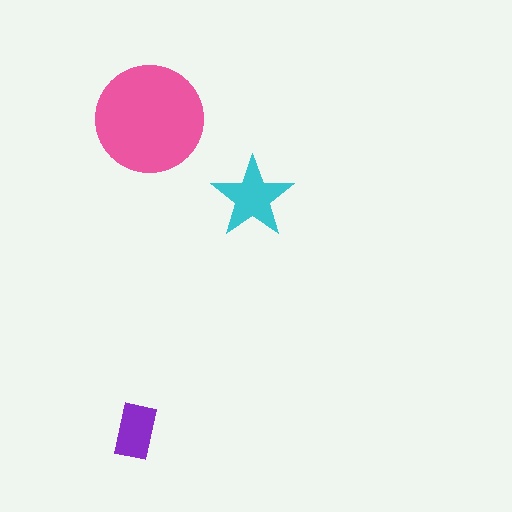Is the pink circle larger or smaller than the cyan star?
Larger.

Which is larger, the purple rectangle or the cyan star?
The cyan star.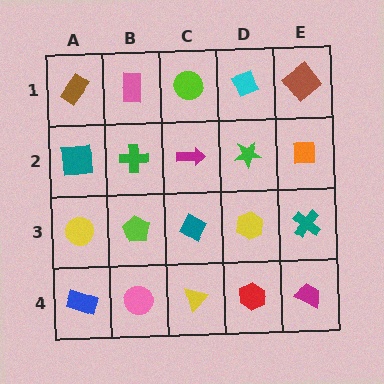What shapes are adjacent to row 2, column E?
A brown diamond (row 1, column E), a teal cross (row 3, column E), a green star (row 2, column D).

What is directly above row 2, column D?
A cyan diamond.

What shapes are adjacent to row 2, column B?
A pink rectangle (row 1, column B), a lime pentagon (row 3, column B), a teal square (row 2, column A), a magenta arrow (row 2, column C).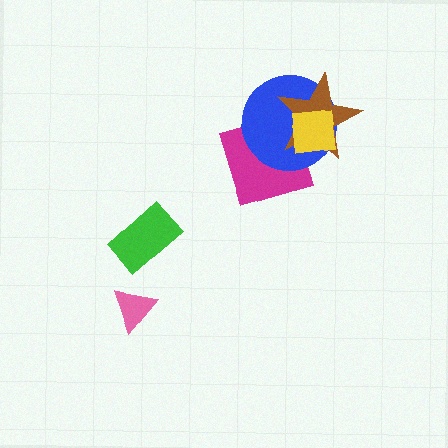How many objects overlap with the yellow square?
3 objects overlap with the yellow square.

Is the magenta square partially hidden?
Yes, it is partially covered by another shape.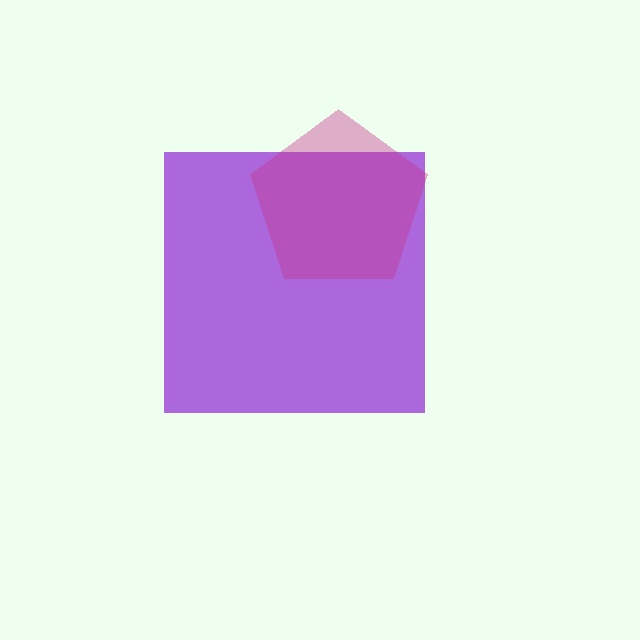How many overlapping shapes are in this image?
There are 2 overlapping shapes in the image.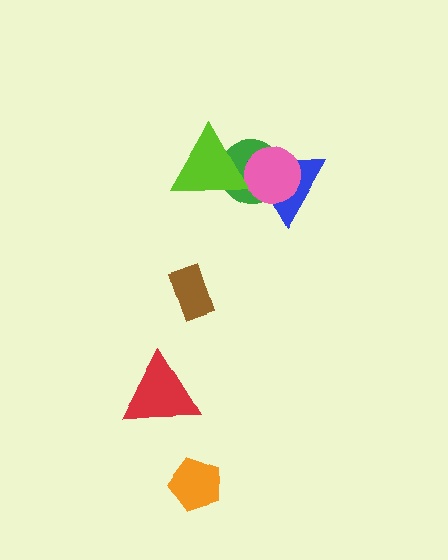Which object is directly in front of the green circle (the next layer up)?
The blue triangle is directly in front of the green circle.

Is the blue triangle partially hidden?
Yes, it is partially covered by another shape.